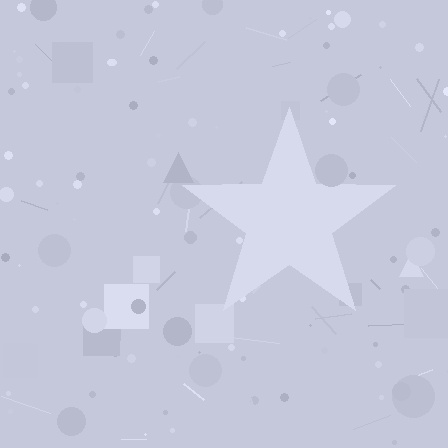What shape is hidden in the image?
A star is hidden in the image.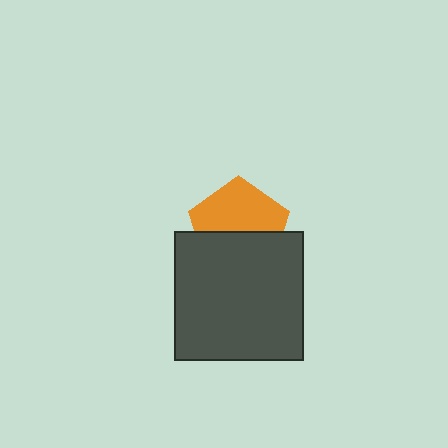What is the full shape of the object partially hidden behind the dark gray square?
The partially hidden object is an orange pentagon.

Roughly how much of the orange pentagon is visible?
About half of it is visible (roughly 55%).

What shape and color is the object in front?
The object in front is a dark gray square.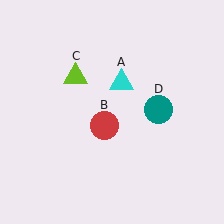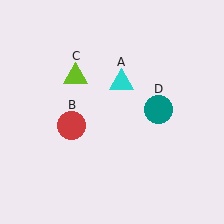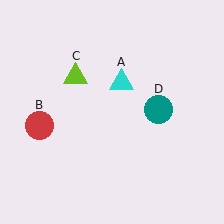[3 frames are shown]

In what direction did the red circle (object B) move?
The red circle (object B) moved left.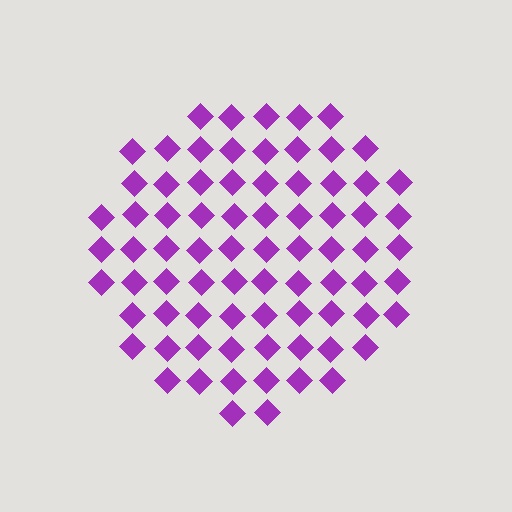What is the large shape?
The large shape is a circle.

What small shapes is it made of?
It is made of small diamonds.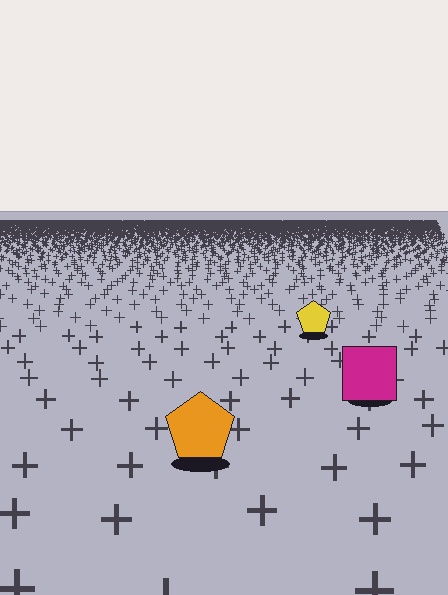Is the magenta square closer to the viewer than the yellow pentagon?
Yes. The magenta square is closer — you can tell from the texture gradient: the ground texture is coarser near it.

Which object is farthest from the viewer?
The yellow pentagon is farthest from the viewer. It appears smaller and the ground texture around it is denser.